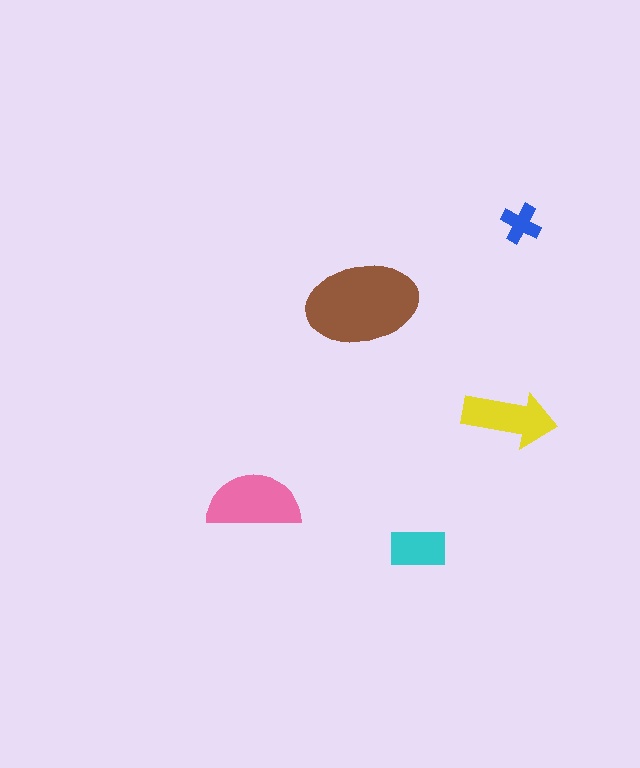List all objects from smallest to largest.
The blue cross, the cyan rectangle, the yellow arrow, the pink semicircle, the brown ellipse.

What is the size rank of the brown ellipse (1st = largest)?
1st.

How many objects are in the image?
There are 5 objects in the image.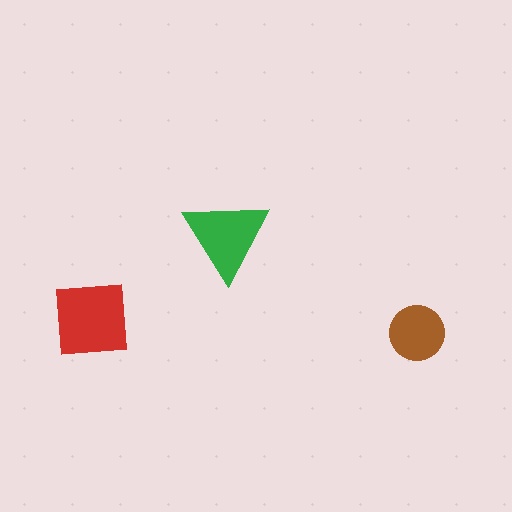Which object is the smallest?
The brown circle.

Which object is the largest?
The red square.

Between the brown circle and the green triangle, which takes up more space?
The green triangle.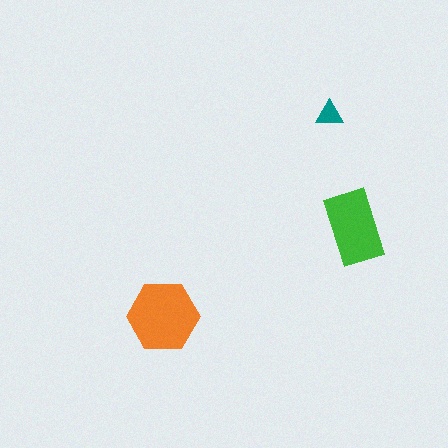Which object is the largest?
The orange hexagon.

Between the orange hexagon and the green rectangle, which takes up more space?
The orange hexagon.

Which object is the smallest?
The teal triangle.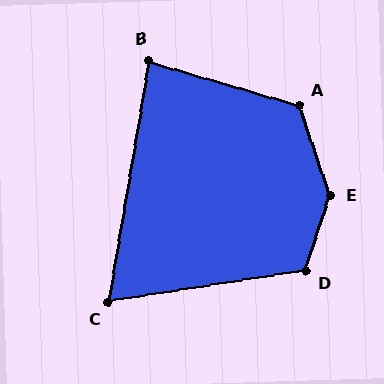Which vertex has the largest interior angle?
E, at approximately 143 degrees.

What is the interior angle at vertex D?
Approximately 117 degrees (obtuse).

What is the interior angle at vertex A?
Approximately 125 degrees (obtuse).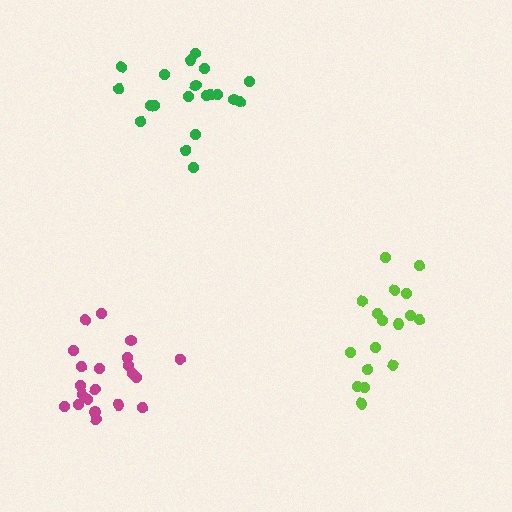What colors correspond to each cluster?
The clusters are colored: green, lime, magenta.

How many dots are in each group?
Group 1: 20 dots, Group 2: 17 dots, Group 3: 21 dots (58 total).